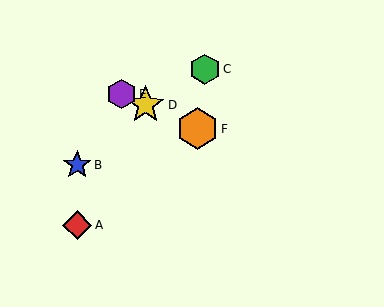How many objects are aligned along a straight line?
3 objects (D, E, F) are aligned along a straight line.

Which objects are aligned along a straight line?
Objects D, E, F are aligned along a straight line.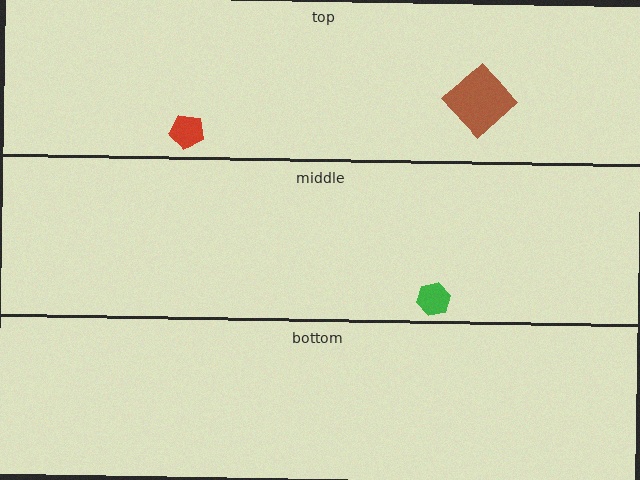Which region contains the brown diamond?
The top region.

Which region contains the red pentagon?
The top region.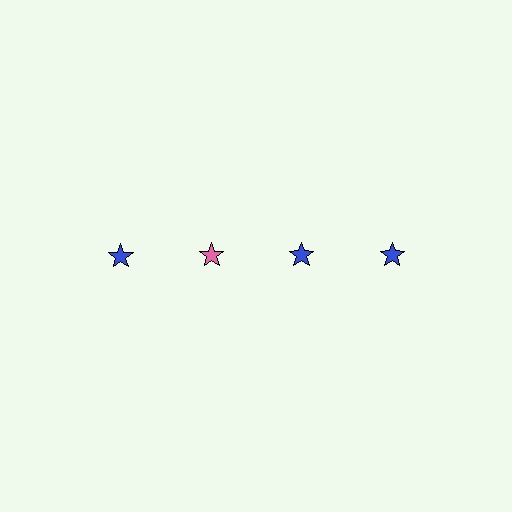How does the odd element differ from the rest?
It has a different color: pink instead of blue.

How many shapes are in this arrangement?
There are 4 shapes arranged in a grid pattern.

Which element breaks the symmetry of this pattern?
The pink star in the top row, second from left column breaks the symmetry. All other shapes are blue stars.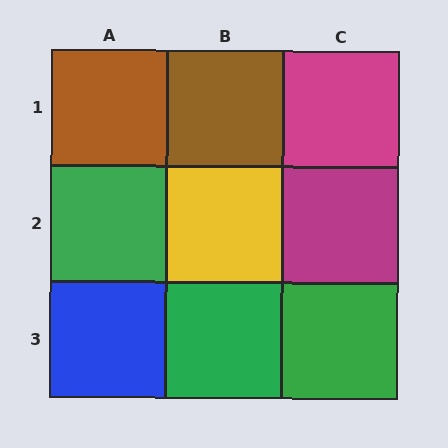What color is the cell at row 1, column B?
Brown.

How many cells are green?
3 cells are green.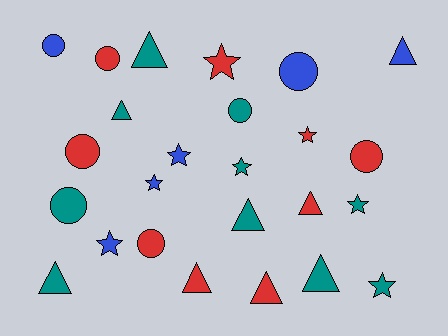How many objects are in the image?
There are 25 objects.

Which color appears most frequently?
Teal, with 10 objects.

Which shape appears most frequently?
Triangle, with 9 objects.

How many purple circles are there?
There are no purple circles.